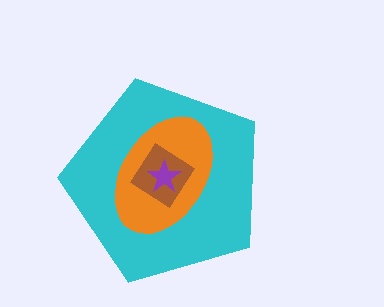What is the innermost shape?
The purple star.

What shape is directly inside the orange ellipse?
The brown diamond.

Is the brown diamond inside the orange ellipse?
Yes.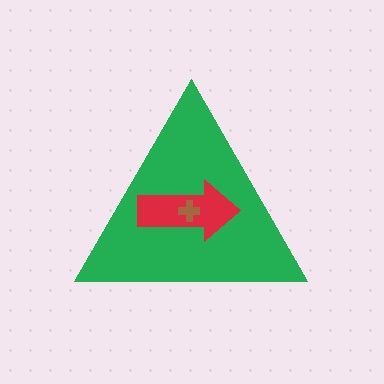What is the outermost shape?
The green triangle.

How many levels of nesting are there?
3.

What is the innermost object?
The brown cross.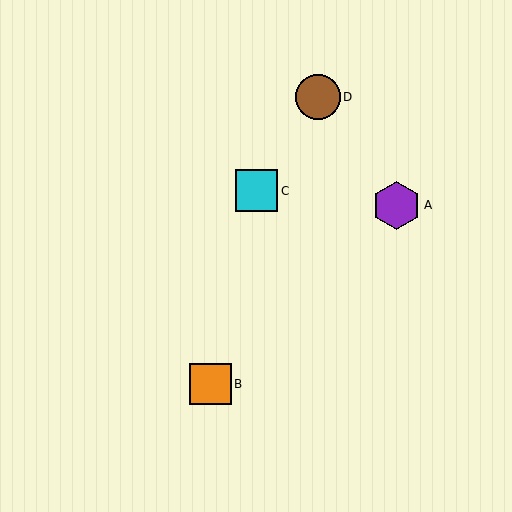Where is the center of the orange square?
The center of the orange square is at (211, 384).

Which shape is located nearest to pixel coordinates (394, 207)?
The purple hexagon (labeled A) at (396, 205) is nearest to that location.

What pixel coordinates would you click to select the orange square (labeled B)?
Click at (211, 384) to select the orange square B.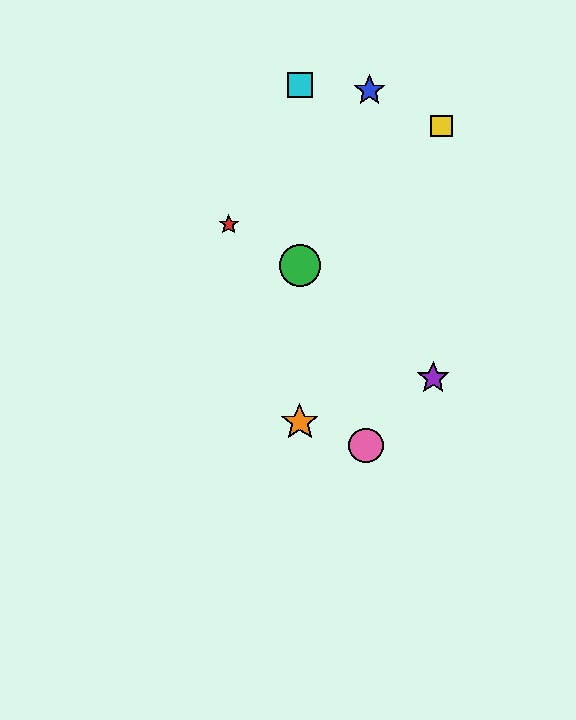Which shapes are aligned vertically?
The green circle, the orange star, the cyan square are aligned vertically.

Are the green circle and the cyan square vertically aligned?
Yes, both are at x≈300.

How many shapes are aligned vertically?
3 shapes (the green circle, the orange star, the cyan square) are aligned vertically.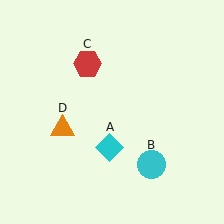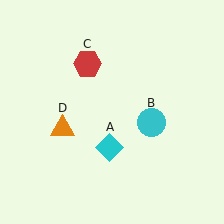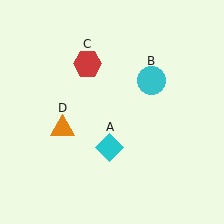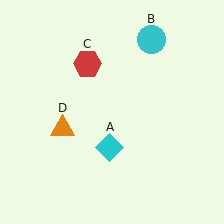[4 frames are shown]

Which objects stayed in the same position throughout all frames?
Cyan diamond (object A) and red hexagon (object C) and orange triangle (object D) remained stationary.